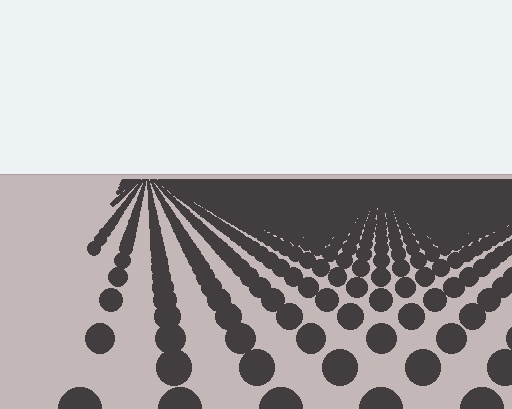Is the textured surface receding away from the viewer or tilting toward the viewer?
The surface is receding away from the viewer. Texture elements get smaller and denser toward the top.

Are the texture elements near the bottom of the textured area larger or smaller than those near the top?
Larger. Near the bottom, elements are closer to the viewer and appear at a bigger on-screen size.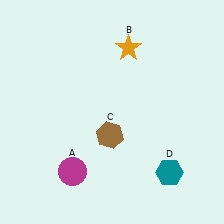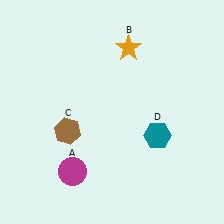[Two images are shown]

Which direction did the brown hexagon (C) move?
The brown hexagon (C) moved left.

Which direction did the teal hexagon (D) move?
The teal hexagon (D) moved up.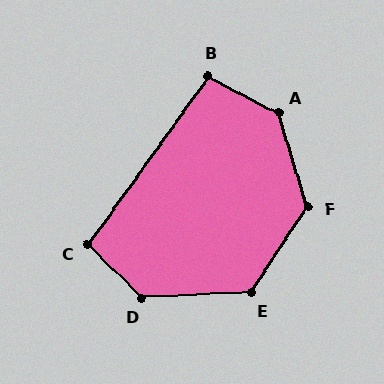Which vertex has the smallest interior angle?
B, at approximately 98 degrees.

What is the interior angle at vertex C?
Approximately 99 degrees (obtuse).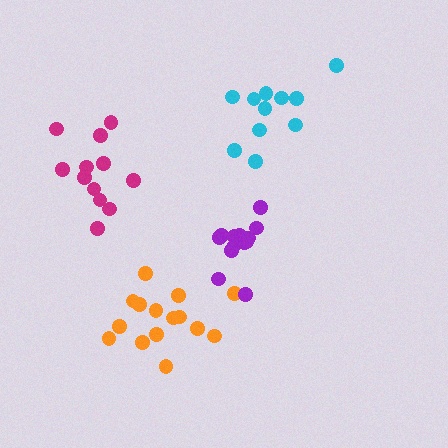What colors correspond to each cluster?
The clusters are colored: magenta, orange, purple, cyan.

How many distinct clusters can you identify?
There are 4 distinct clusters.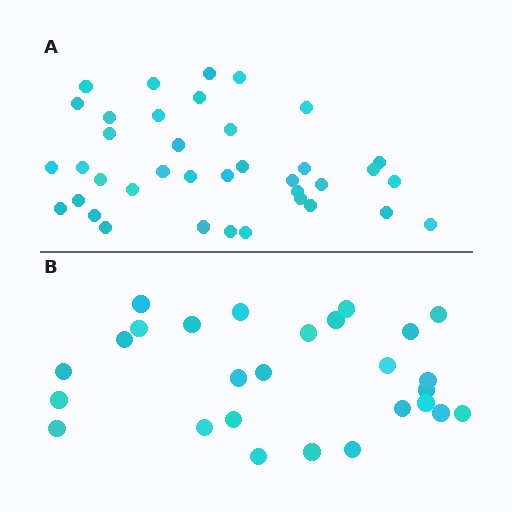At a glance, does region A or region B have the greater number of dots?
Region A (the top region) has more dots.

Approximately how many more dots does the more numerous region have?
Region A has roughly 12 or so more dots than region B.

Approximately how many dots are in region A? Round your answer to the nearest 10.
About 40 dots. (The exact count is 38, which rounds to 40.)